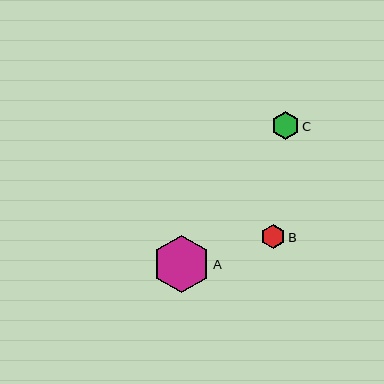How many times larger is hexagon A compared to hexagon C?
Hexagon A is approximately 2.1 times the size of hexagon C.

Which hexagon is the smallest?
Hexagon B is the smallest with a size of approximately 24 pixels.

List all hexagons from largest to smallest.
From largest to smallest: A, C, B.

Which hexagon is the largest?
Hexagon A is the largest with a size of approximately 57 pixels.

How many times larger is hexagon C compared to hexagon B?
Hexagon C is approximately 1.1 times the size of hexagon B.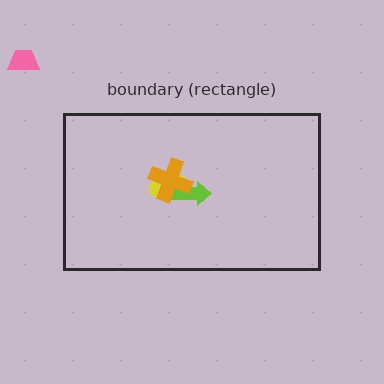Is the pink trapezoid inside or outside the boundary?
Outside.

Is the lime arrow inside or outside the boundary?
Inside.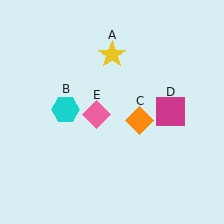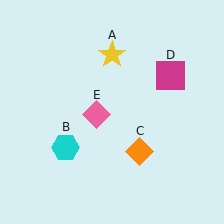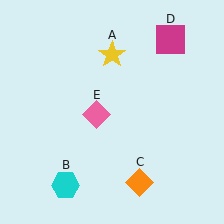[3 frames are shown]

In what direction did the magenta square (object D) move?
The magenta square (object D) moved up.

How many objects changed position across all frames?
3 objects changed position: cyan hexagon (object B), orange diamond (object C), magenta square (object D).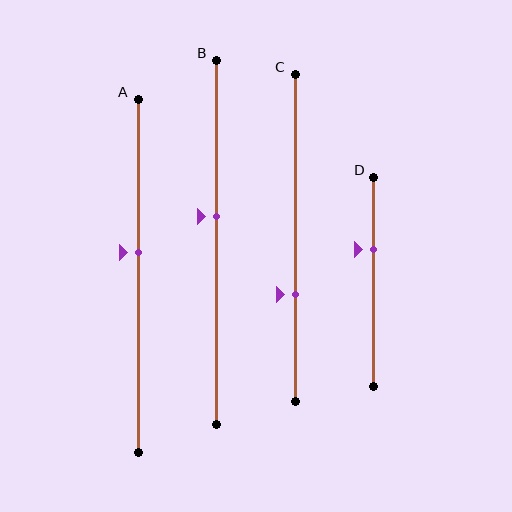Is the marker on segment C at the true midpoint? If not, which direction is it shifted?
No, the marker on segment C is shifted downward by about 17% of the segment length.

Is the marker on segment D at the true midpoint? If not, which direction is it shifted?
No, the marker on segment D is shifted upward by about 16% of the segment length.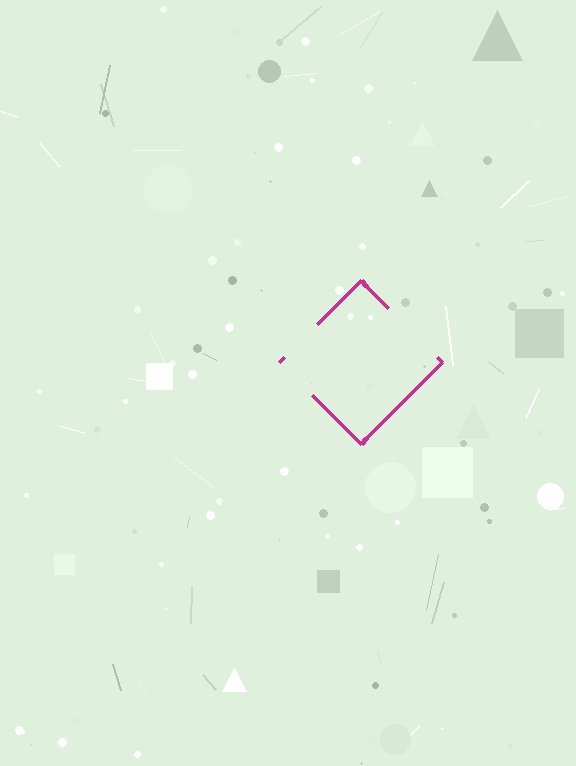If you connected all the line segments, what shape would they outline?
They would outline a diamond.